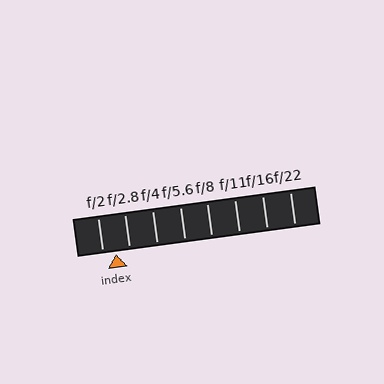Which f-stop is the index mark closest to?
The index mark is closest to f/2.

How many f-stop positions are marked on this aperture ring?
There are 8 f-stop positions marked.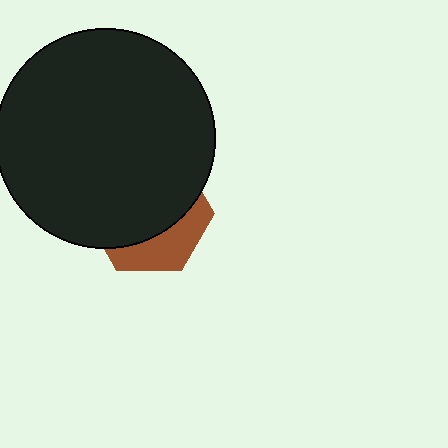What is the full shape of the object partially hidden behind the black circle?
The partially hidden object is a brown hexagon.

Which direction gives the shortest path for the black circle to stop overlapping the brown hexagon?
Moving up gives the shortest separation.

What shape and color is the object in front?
The object in front is a black circle.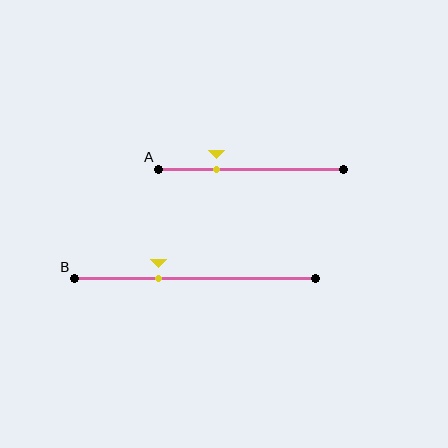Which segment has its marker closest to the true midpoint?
Segment B has its marker closest to the true midpoint.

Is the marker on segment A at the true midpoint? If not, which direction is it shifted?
No, the marker on segment A is shifted to the left by about 19% of the segment length.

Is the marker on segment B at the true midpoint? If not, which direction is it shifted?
No, the marker on segment B is shifted to the left by about 15% of the segment length.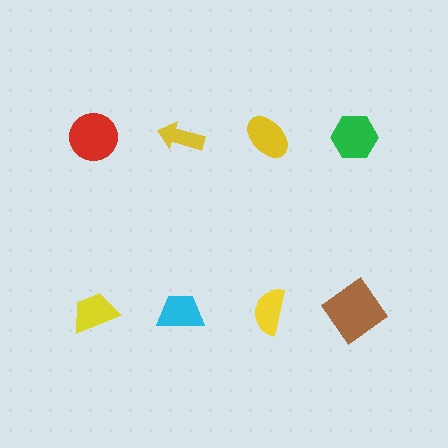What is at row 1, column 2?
A yellow arrow.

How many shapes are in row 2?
4 shapes.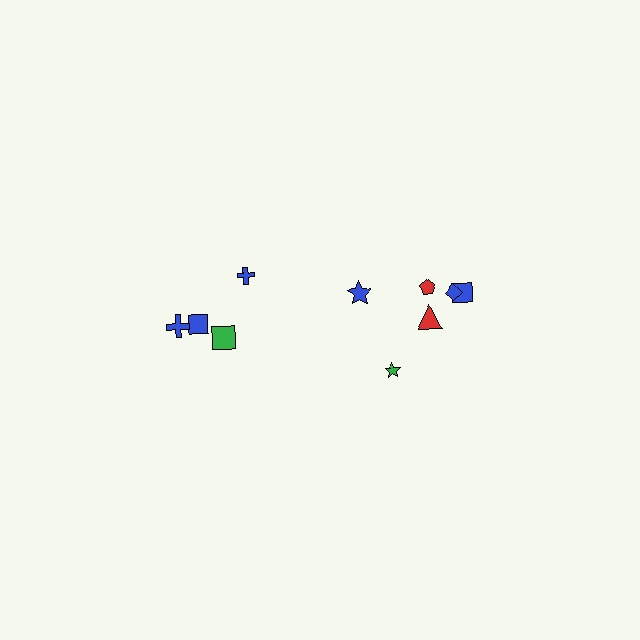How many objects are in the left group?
There are 4 objects.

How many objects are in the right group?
There are 6 objects.